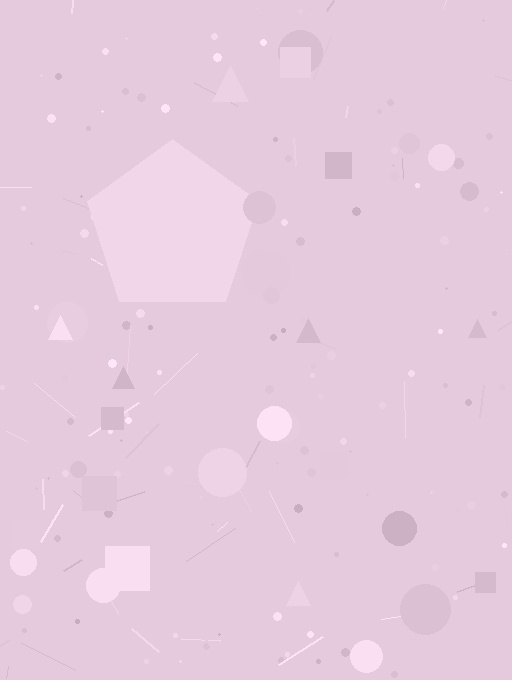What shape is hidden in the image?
A pentagon is hidden in the image.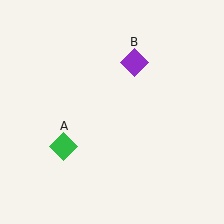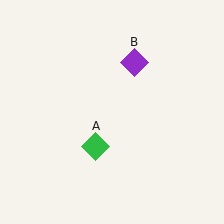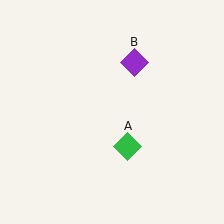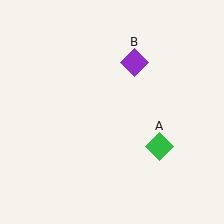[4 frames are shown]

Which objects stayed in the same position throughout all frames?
Purple diamond (object B) remained stationary.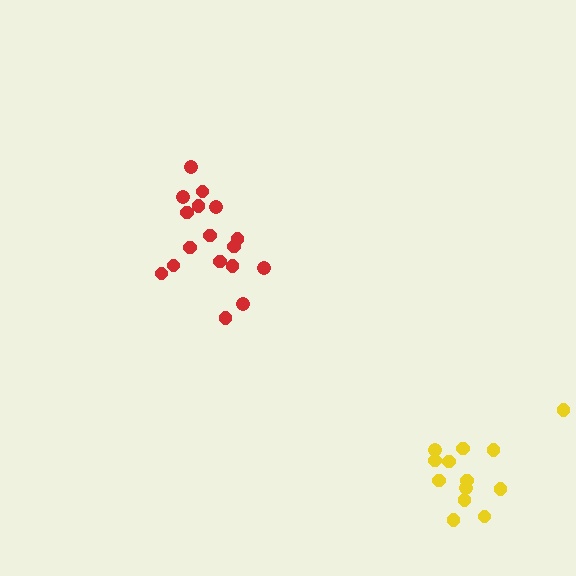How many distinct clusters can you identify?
There are 2 distinct clusters.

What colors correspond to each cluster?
The clusters are colored: red, yellow.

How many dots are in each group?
Group 1: 17 dots, Group 2: 13 dots (30 total).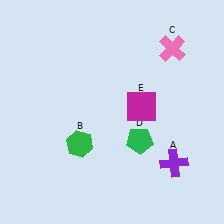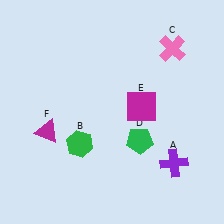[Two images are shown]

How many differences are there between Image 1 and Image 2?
There is 1 difference between the two images.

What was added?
A magenta triangle (F) was added in Image 2.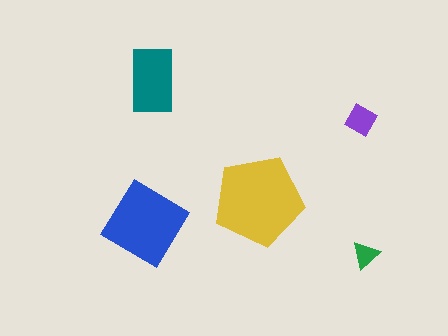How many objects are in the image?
There are 5 objects in the image.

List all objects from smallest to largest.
The green triangle, the purple diamond, the teal rectangle, the blue diamond, the yellow pentagon.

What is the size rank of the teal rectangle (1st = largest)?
3rd.